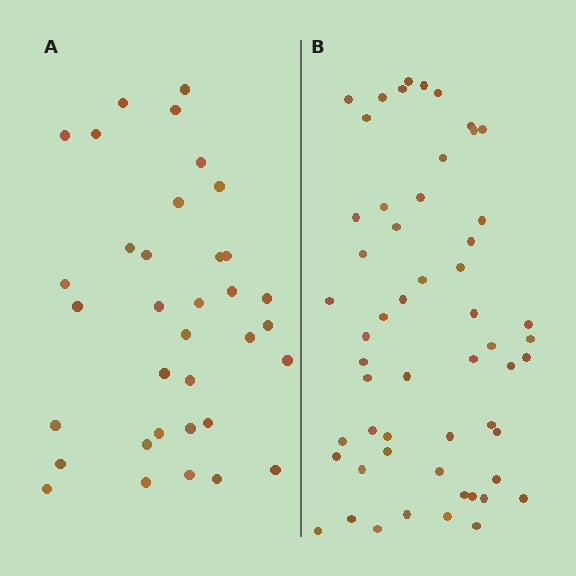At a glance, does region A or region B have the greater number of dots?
Region B (the right region) has more dots.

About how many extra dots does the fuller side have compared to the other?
Region B has approximately 20 more dots than region A.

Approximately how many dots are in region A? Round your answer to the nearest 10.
About 40 dots. (The exact count is 35, which rounds to 40.)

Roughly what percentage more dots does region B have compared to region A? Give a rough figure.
About 55% more.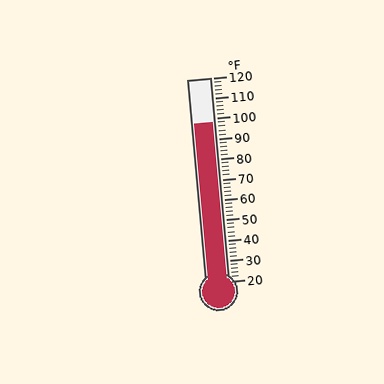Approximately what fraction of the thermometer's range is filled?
The thermometer is filled to approximately 80% of its range.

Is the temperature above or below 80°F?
The temperature is above 80°F.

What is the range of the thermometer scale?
The thermometer scale ranges from 20°F to 120°F.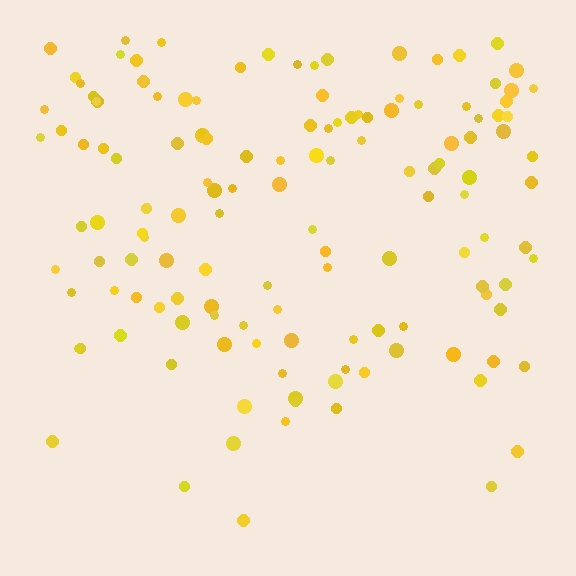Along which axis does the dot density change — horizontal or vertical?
Vertical.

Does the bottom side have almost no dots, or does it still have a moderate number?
Still a moderate number, just noticeably fewer than the top.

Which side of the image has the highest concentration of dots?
The top.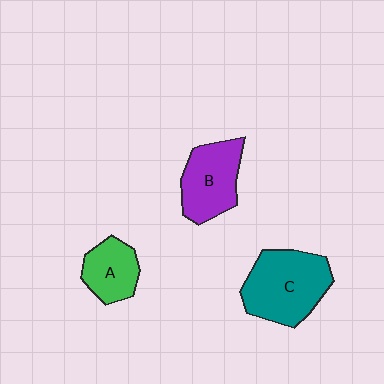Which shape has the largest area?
Shape C (teal).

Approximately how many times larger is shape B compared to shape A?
Approximately 1.4 times.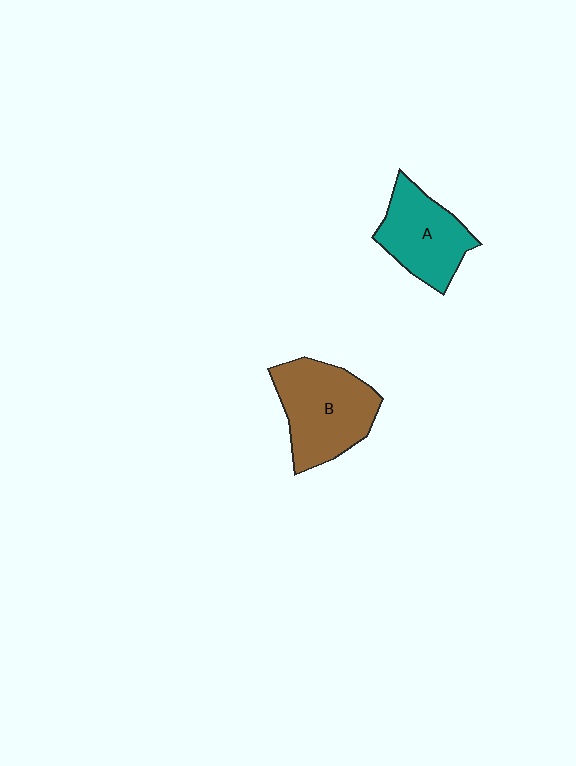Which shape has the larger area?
Shape B (brown).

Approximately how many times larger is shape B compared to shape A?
Approximately 1.2 times.